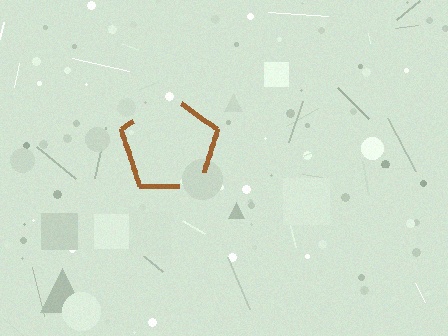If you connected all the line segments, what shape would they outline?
They would outline a pentagon.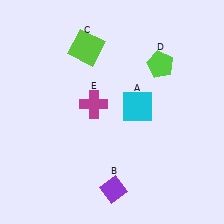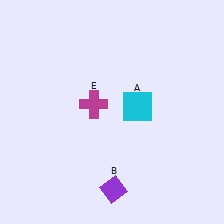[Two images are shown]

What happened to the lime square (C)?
The lime square (C) was removed in Image 2. It was in the top-left area of Image 1.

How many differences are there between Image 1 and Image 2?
There are 2 differences between the two images.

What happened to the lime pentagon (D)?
The lime pentagon (D) was removed in Image 2. It was in the top-right area of Image 1.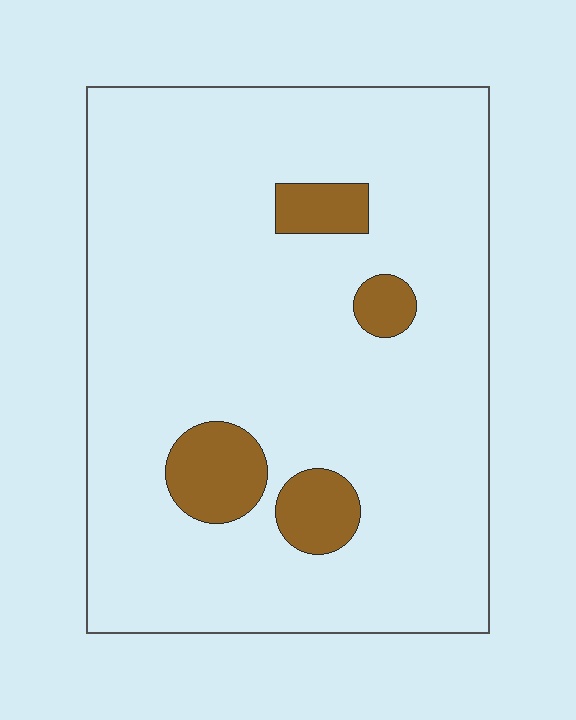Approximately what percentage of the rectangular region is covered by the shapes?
Approximately 10%.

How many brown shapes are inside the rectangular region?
4.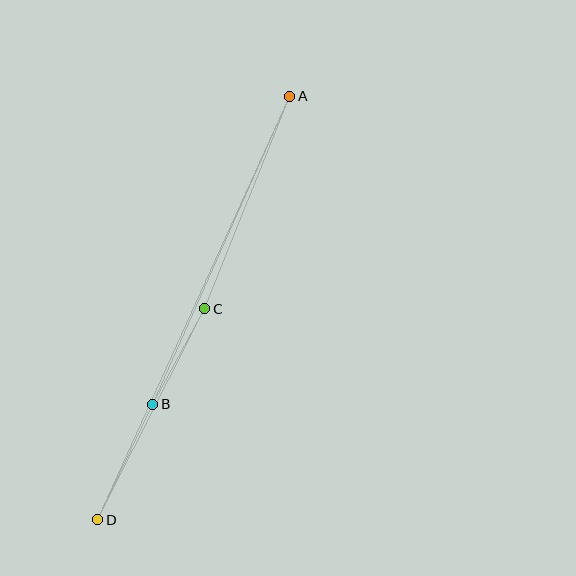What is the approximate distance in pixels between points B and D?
The distance between B and D is approximately 128 pixels.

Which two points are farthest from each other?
Points A and D are farthest from each other.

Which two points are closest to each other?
Points B and C are closest to each other.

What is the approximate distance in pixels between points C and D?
The distance between C and D is approximately 236 pixels.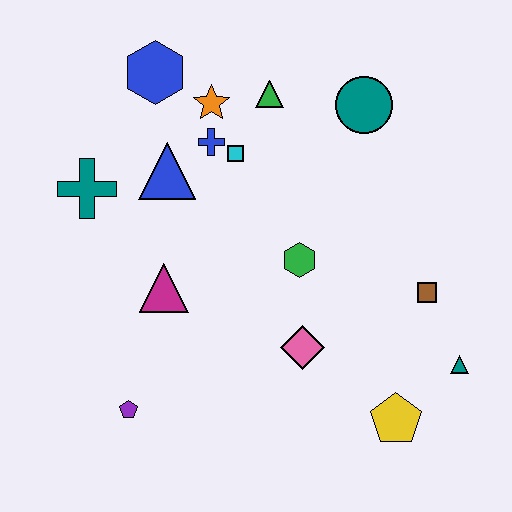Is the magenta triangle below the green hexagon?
Yes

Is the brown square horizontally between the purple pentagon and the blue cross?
No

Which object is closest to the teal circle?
The green triangle is closest to the teal circle.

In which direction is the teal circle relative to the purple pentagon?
The teal circle is above the purple pentagon.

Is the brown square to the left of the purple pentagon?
No